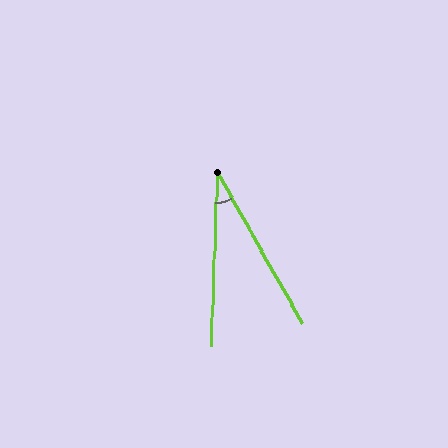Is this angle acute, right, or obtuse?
It is acute.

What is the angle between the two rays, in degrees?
Approximately 31 degrees.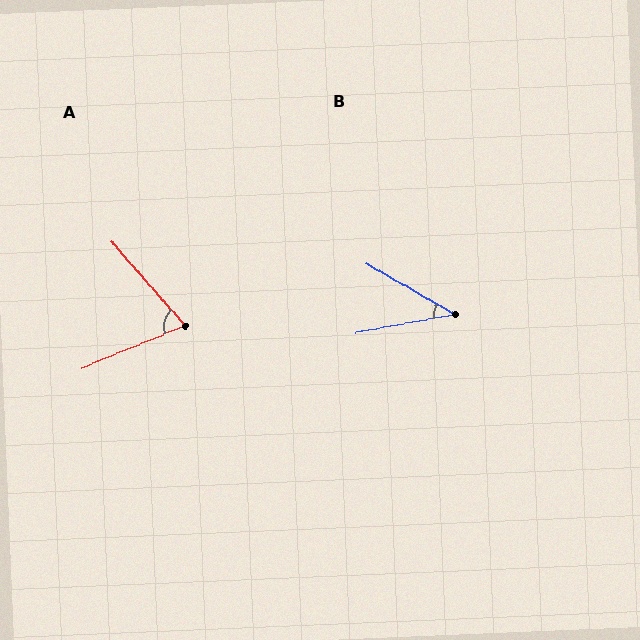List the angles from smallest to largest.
B (40°), A (71°).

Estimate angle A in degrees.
Approximately 71 degrees.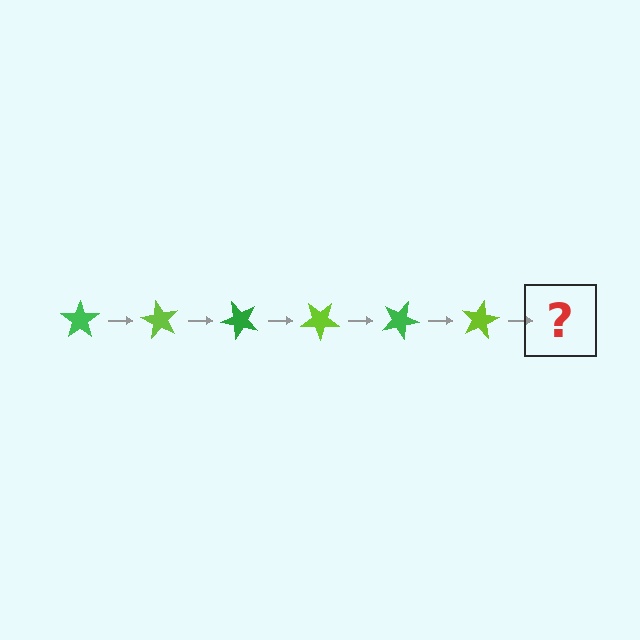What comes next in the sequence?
The next element should be a green star, rotated 360 degrees from the start.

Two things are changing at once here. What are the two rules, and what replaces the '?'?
The two rules are that it rotates 60 degrees each step and the color cycles through green and lime. The '?' should be a green star, rotated 360 degrees from the start.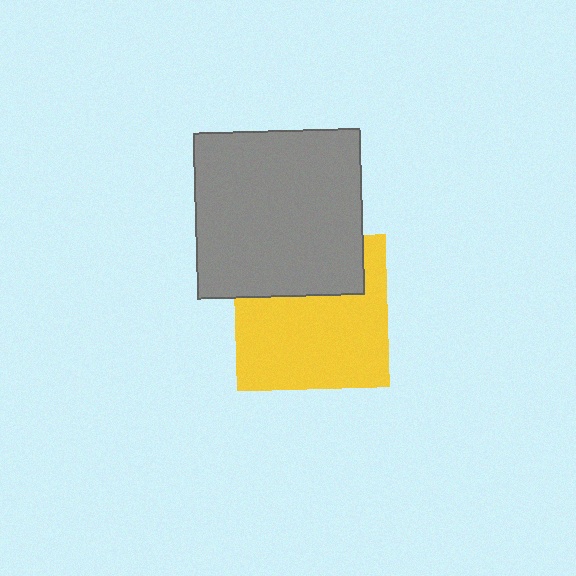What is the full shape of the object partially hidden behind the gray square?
The partially hidden object is a yellow square.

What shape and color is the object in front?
The object in front is a gray square.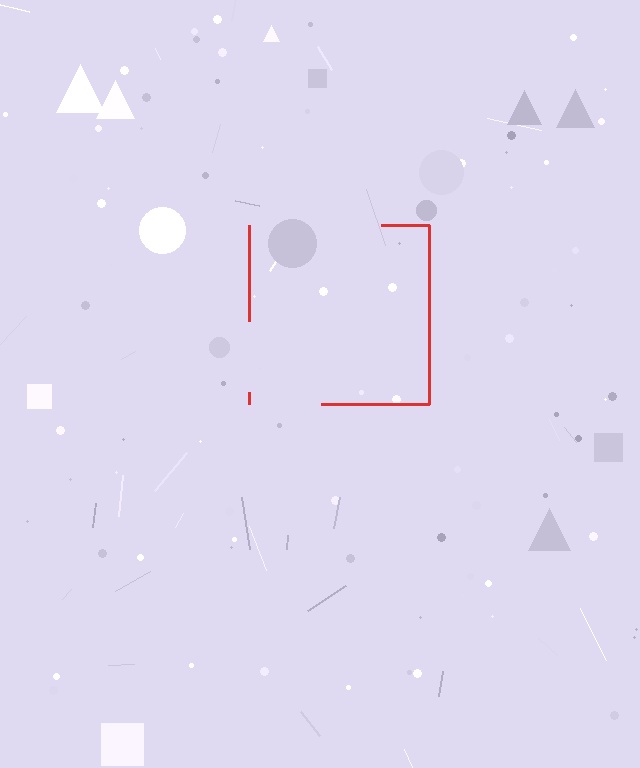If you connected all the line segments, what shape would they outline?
They would outline a square.